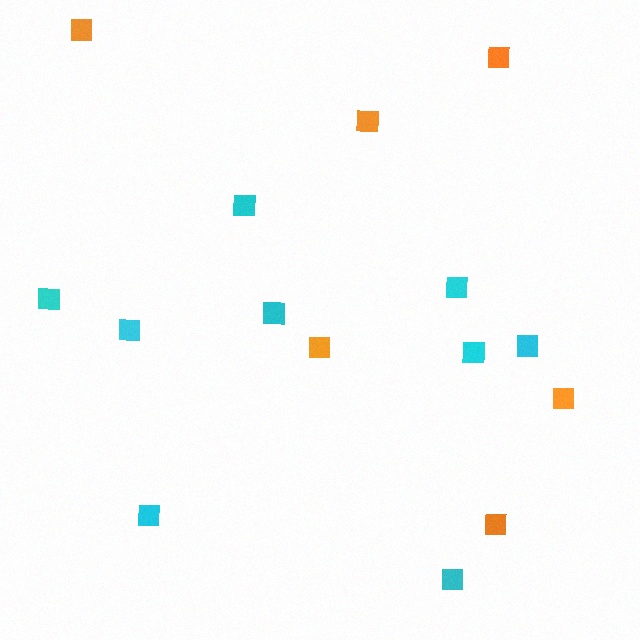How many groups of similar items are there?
There are 2 groups: one group of cyan squares (9) and one group of orange squares (6).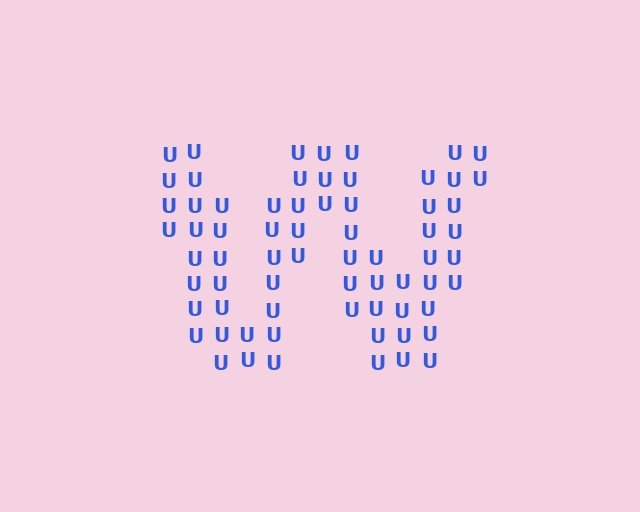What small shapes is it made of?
It is made of small letter U's.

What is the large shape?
The large shape is the letter W.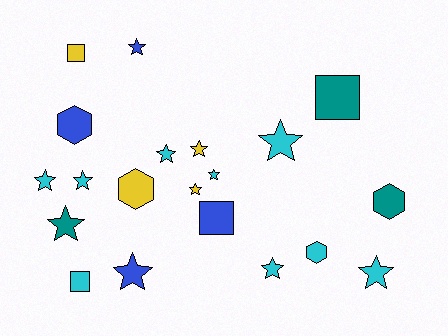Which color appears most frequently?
Cyan, with 9 objects.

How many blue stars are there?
There are 2 blue stars.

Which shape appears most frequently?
Star, with 12 objects.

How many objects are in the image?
There are 20 objects.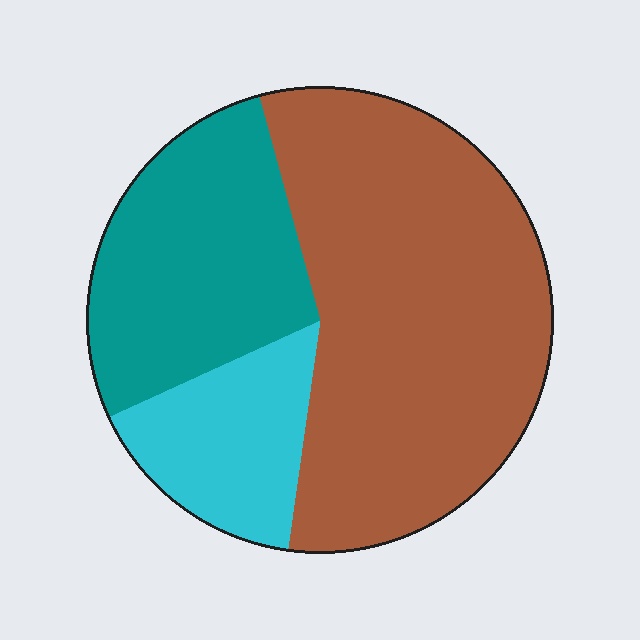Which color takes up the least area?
Cyan, at roughly 15%.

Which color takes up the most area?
Brown, at roughly 55%.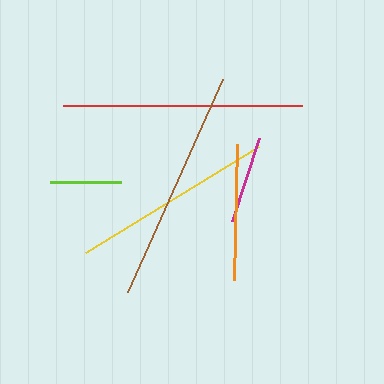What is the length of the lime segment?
The lime segment is approximately 71 pixels long.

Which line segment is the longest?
The red line is the longest at approximately 239 pixels.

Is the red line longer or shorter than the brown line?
The red line is longer than the brown line.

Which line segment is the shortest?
The lime line is the shortest at approximately 71 pixels.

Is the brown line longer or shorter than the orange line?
The brown line is longer than the orange line.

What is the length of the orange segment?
The orange segment is approximately 136 pixels long.